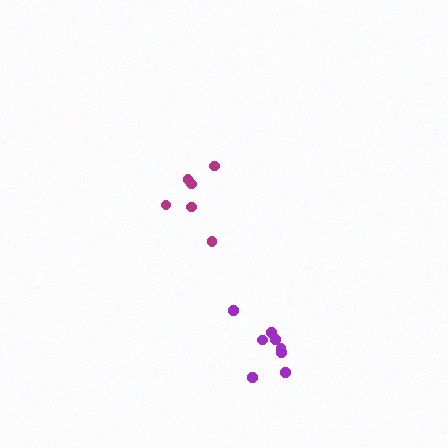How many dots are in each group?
Group 1: 6 dots, Group 2: 8 dots (14 total).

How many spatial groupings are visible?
There are 2 spatial groupings.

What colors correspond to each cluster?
The clusters are colored: magenta, purple.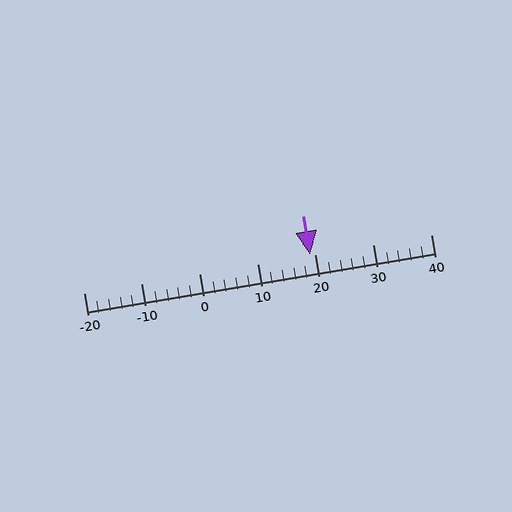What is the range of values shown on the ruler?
The ruler shows values from -20 to 40.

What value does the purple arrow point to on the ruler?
The purple arrow points to approximately 19.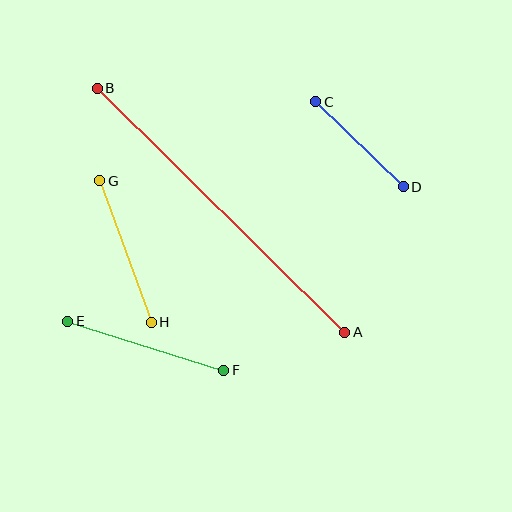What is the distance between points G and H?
The distance is approximately 151 pixels.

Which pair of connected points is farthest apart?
Points A and B are farthest apart.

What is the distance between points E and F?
The distance is approximately 164 pixels.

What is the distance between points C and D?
The distance is approximately 122 pixels.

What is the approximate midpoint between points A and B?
The midpoint is at approximately (221, 210) pixels.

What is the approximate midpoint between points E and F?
The midpoint is at approximately (146, 346) pixels.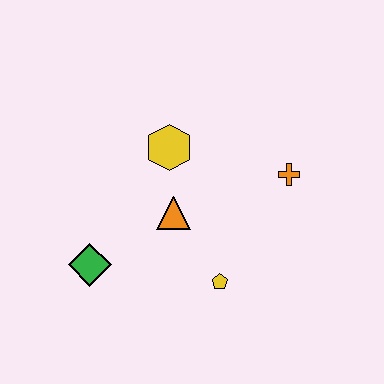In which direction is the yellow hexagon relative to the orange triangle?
The yellow hexagon is above the orange triangle.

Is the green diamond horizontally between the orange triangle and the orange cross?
No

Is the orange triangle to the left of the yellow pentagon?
Yes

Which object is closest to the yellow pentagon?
The orange triangle is closest to the yellow pentagon.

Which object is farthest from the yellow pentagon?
The yellow hexagon is farthest from the yellow pentagon.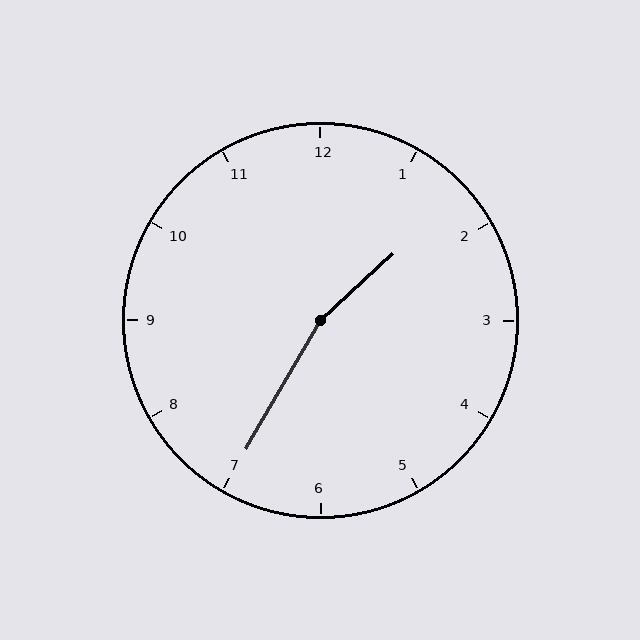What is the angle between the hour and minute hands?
Approximately 162 degrees.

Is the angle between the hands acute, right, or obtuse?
It is obtuse.